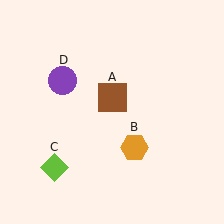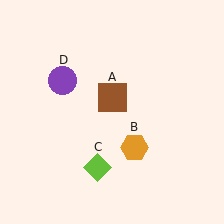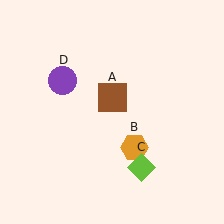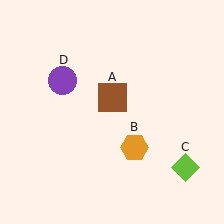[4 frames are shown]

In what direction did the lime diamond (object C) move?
The lime diamond (object C) moved right.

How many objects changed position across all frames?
1 object changed position: lime diamond (object C).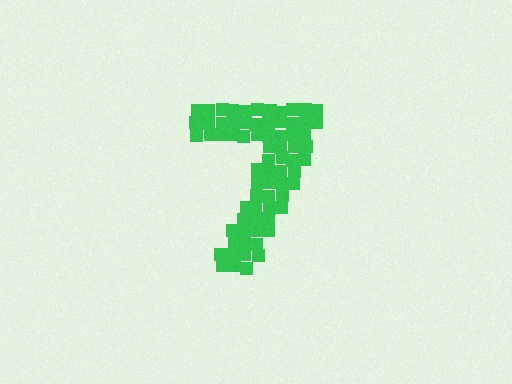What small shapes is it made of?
It is made of small squares.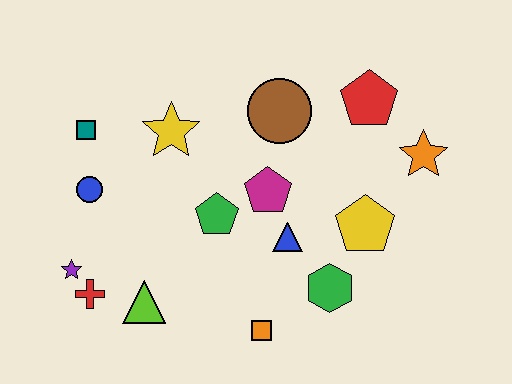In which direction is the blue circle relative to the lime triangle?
The blue circle is above the lime triangle.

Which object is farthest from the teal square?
The orange star is farthest from the teal square.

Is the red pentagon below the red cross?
No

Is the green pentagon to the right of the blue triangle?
No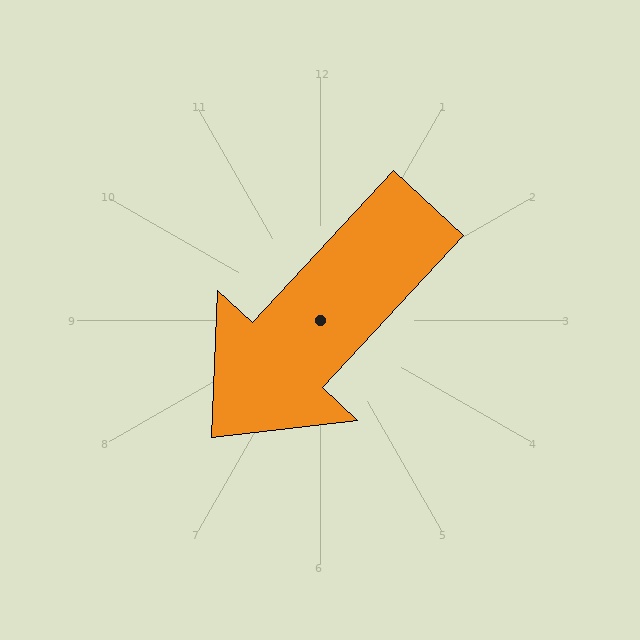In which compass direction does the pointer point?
Southwest.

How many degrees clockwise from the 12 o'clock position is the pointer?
Approximately 223 degrees.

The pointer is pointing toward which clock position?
Roughly 7 o'clock.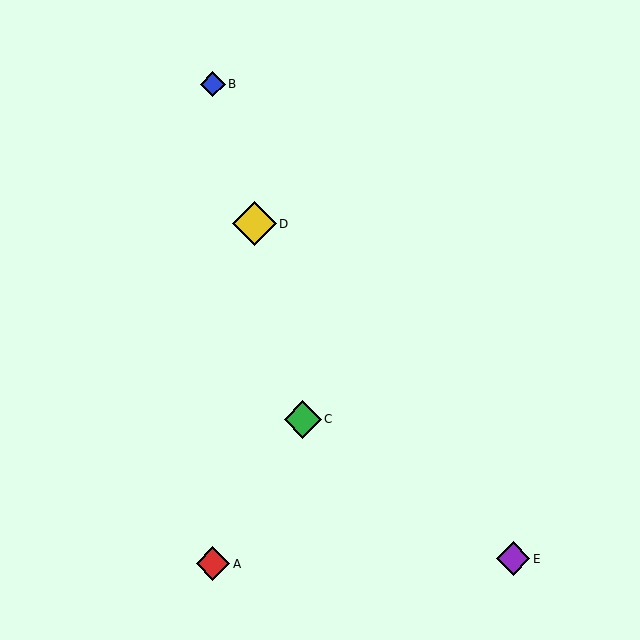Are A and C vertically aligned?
No, A is at x≈213 and C is at x≈303.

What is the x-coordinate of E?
Object E is at x≈513.